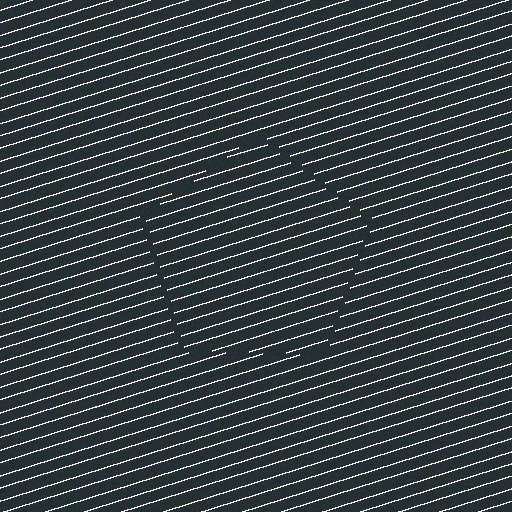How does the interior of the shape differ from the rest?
The interior of the shape contains the same grating, shifted by half a period — the contour is defined by the phase discontinuity where line-ends from the inner and outer gratings abut.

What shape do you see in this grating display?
An illusory pentagon. The interior of the shape contains the same grating, shifted by half a period — the contour is defined by the phase discontinuity where line-ends from the inner and outer gratings abut.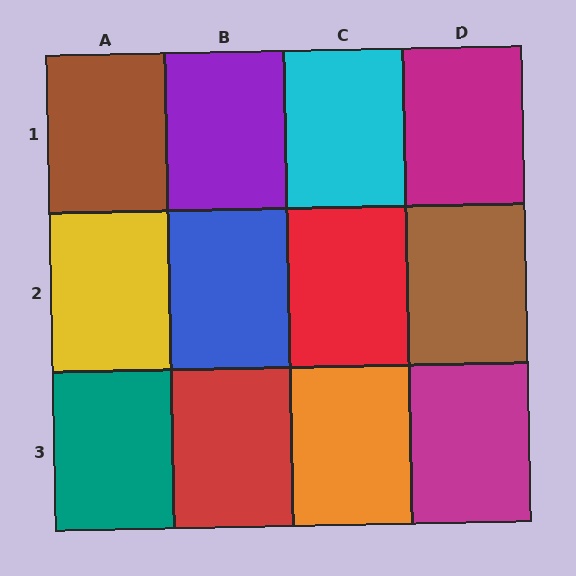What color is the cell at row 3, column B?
Red.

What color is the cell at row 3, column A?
Teal.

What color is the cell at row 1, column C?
Cyan.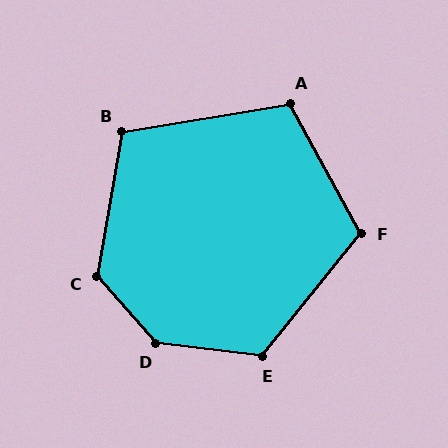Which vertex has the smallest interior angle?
A, at approximately 109 degrees.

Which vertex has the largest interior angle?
D, at approximately 138 degrees.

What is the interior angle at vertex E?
Approximately 122 degrees (obtuse).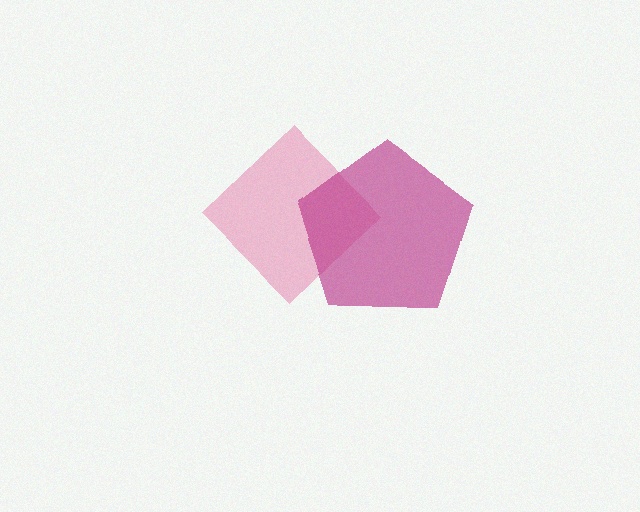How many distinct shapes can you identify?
There are 2 distinct shapes: a pink diamond, a magenta pentagon.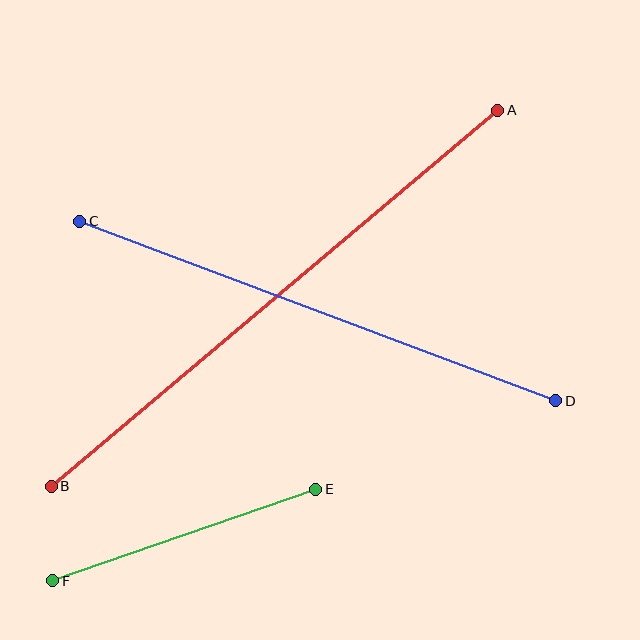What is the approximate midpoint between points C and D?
The midpoint is at approximately (318, 311) pixels.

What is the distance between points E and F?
The distance is approximately 278 pixels.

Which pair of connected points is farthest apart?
Points A and B are farthest apart.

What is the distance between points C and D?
The distance is approximately 509 pixels.